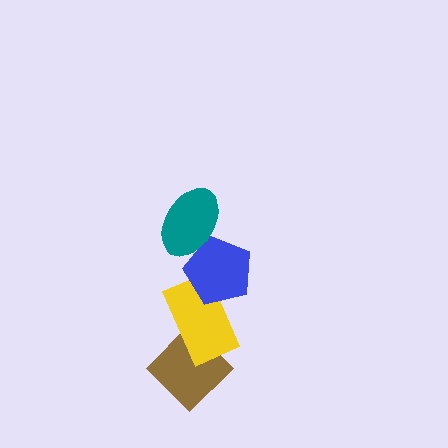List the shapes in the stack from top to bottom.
From top to bottom: the teal ellipse, the blue pentagon, the yellow rectangle, the brown diamond.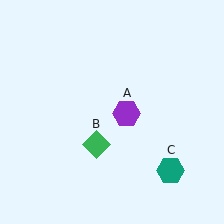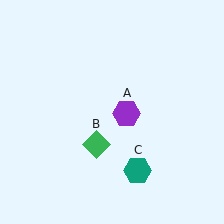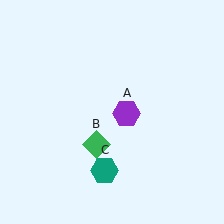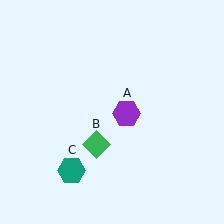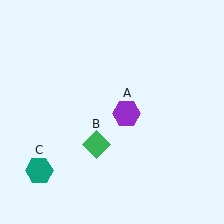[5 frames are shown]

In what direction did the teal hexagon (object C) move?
The teal hexagon (object C) moved left.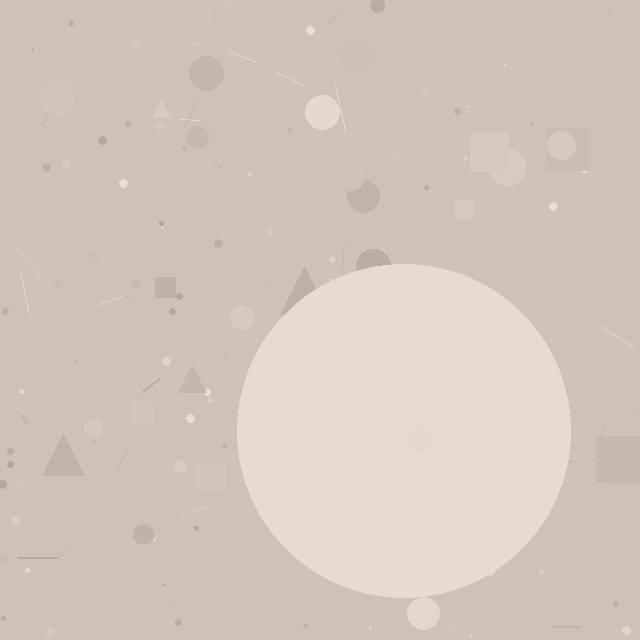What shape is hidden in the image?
A circle is hidden in the image.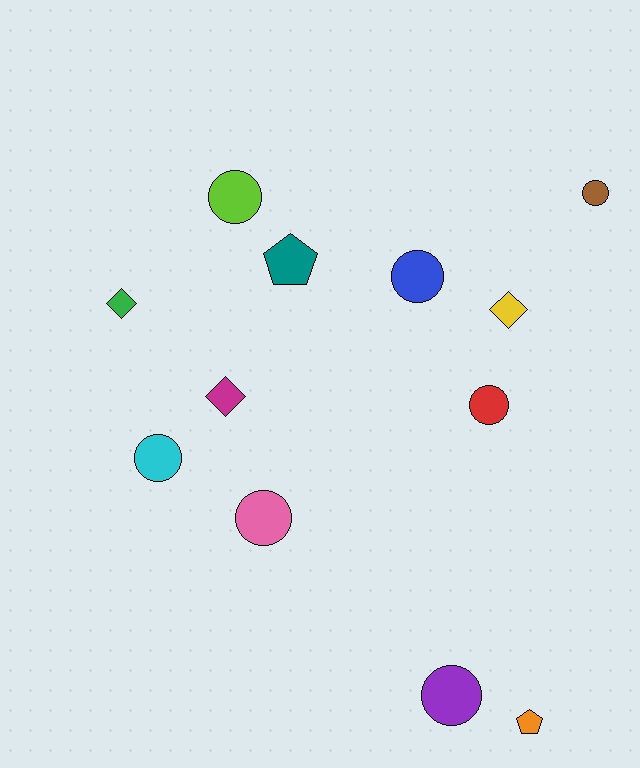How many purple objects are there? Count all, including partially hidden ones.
There is 1 purple object.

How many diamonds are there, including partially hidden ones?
There are 3 diamonds.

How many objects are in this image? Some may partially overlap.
There are 12 objects.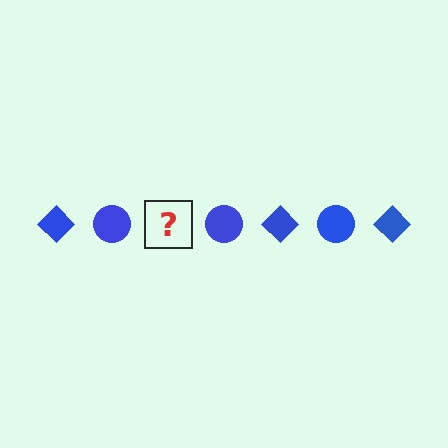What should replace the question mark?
The question mark should be replaced with a blue diamond.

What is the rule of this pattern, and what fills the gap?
The rule is that the pattern cycles through diamond, circle shapes in blue. The gap should be filled with a blue diamond.